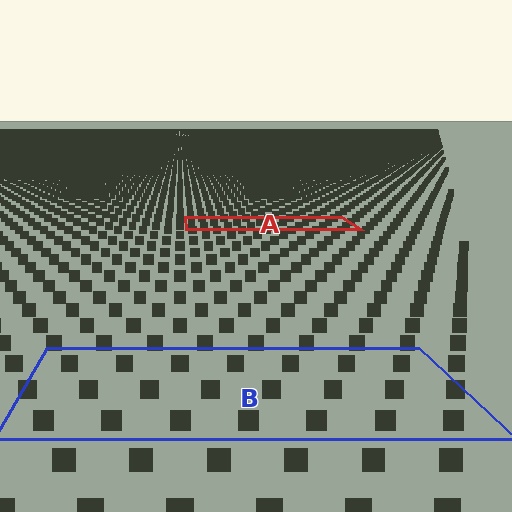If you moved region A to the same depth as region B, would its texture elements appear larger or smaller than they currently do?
They would appear larger. At a closer depth, the same texture elements are projected at a bigger on-screen size.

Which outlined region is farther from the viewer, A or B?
Region A is farther from the viewer — the texture elements inside it appear smaller and more densely packed.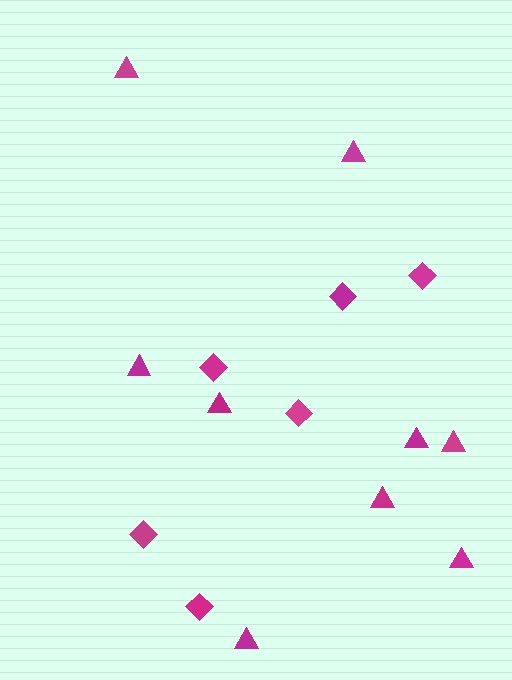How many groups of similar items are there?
There are 2 groups: one group of diamonds (6) and one group of triangles (9).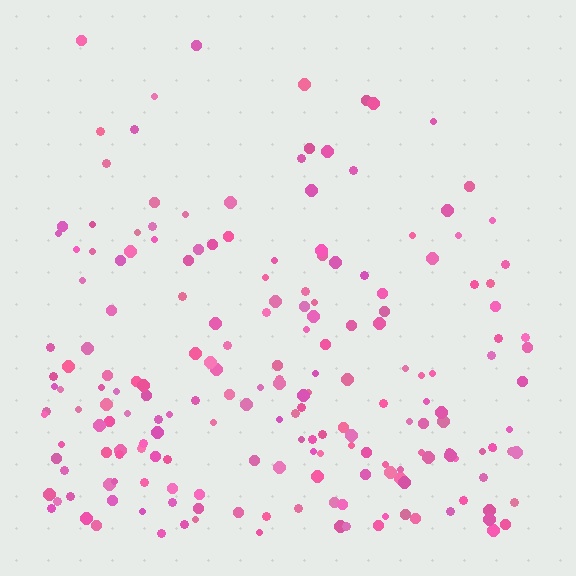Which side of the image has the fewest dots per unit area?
The top.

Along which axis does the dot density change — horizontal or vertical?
Vertical.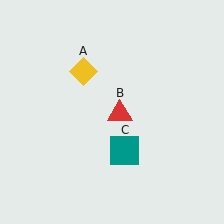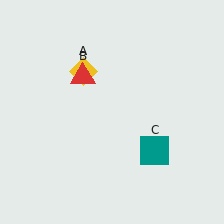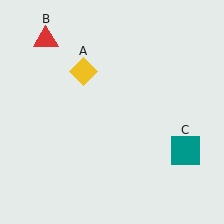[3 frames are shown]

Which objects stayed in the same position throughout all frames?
Yellow diamond (object A) remained stationary.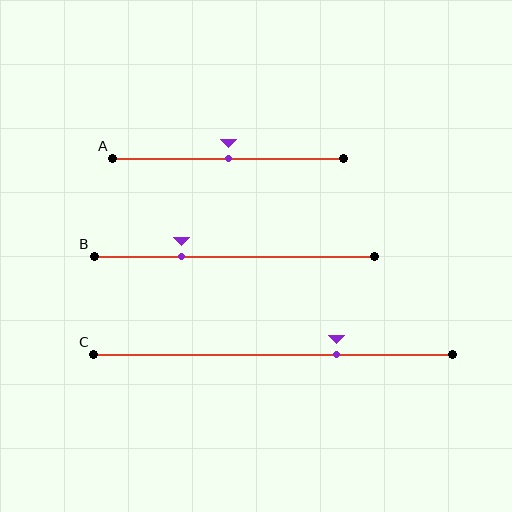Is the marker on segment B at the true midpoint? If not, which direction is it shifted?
No, the marker on segment B is shifted to the left by about 19% of the segment length.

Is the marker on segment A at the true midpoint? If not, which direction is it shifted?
Yes, the marker on segment A is at the true midpoint.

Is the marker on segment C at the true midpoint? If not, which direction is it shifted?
No, the marker on segment C is shifted to the right by about 18% of the segment length.